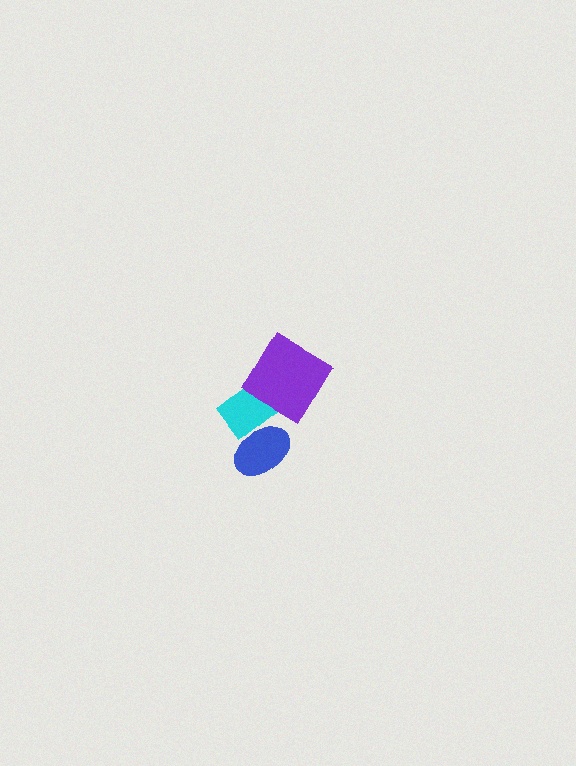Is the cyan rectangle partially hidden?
Yes, it is partially covered by another shape.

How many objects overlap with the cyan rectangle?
2 objects overlap with the cyan rectangle.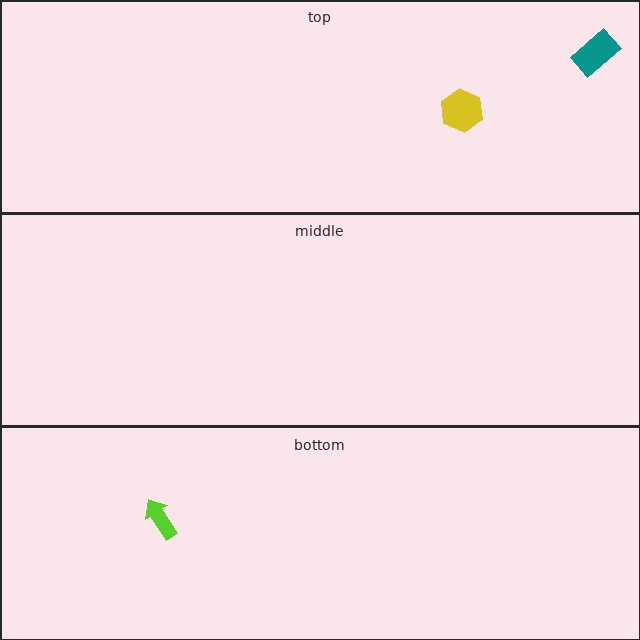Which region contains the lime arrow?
The bottom region.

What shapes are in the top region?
The teal rectangle, the yellow hexagon.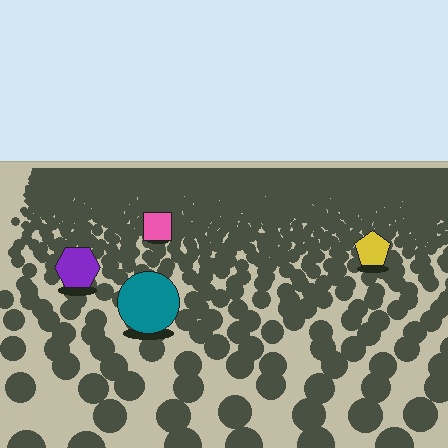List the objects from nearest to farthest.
From nearest to farthest: the teal circle, the purple hexagon, the yellow pentagon, the pink square.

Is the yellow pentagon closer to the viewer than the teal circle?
No. The teal circle is closer — you can tell from the texture gradient: the ground texture is coarser near it.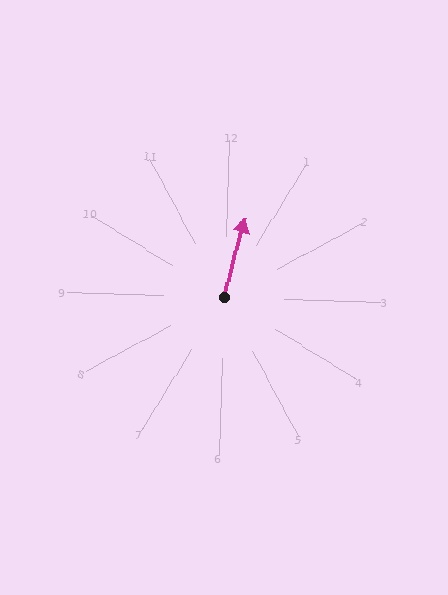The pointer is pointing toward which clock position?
Roughly 12 o'clock.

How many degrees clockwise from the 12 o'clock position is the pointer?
Approximately 13 degrees.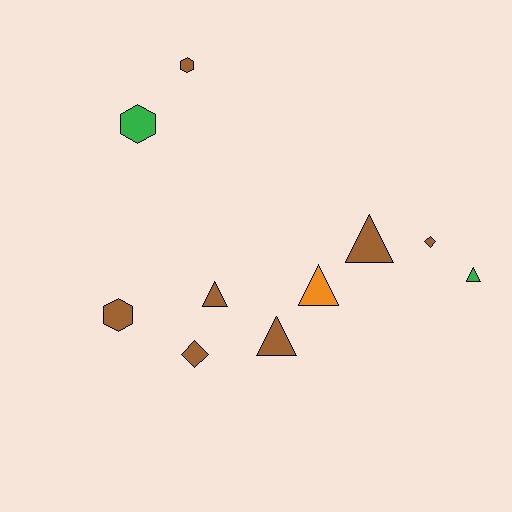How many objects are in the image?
There are 10 objects.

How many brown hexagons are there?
There are 2 brown hexagons.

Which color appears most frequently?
Brown, with 7 objects.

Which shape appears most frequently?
Triangle, with 5 objects.